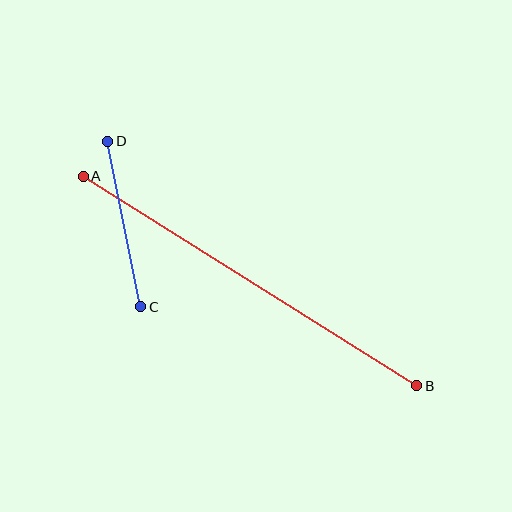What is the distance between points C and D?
The distance is approximately 169 pixels.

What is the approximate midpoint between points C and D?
The midpoint is at approximately (124, 224) pixels.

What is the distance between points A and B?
The distance is approximately 394 pixels.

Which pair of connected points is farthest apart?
Points A and B are farthest apart.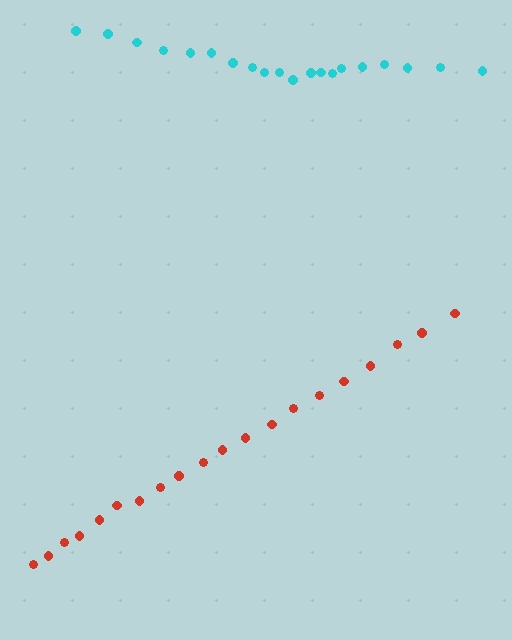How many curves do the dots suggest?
There are 2 distinct paths.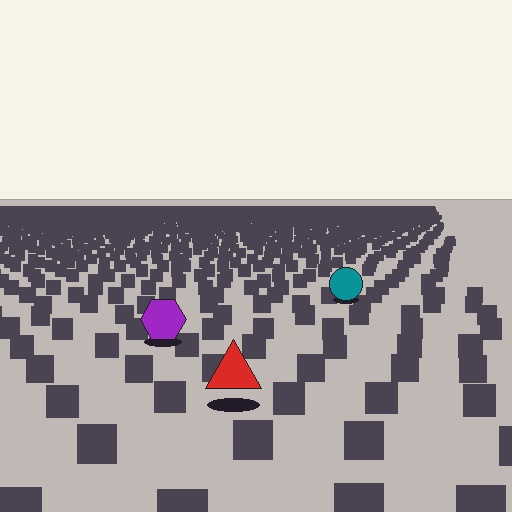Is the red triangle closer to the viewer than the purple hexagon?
Yes. The red triangle is closer — you can tell from the texture gradient: the ground texture is coarser near it.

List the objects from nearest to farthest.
From nearest to farthest: the red triangle, the purple hexagon, the teal circle.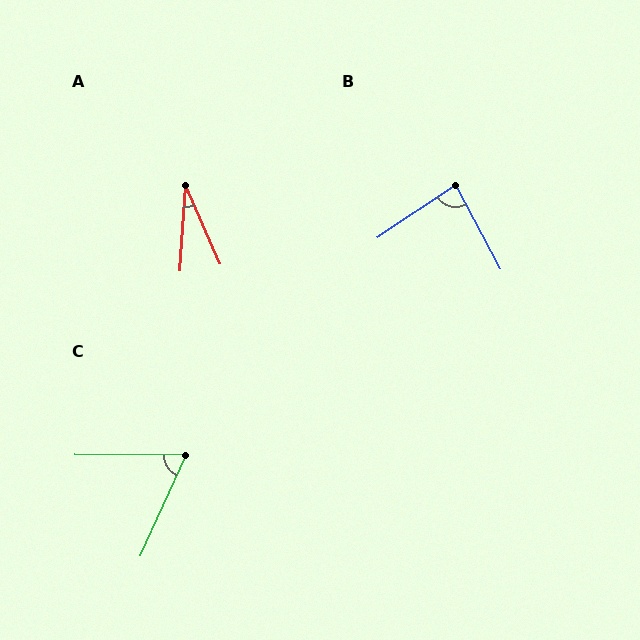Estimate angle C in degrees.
Approximately 66 degrees.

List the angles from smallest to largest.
A (28°), C (66°), B (84°).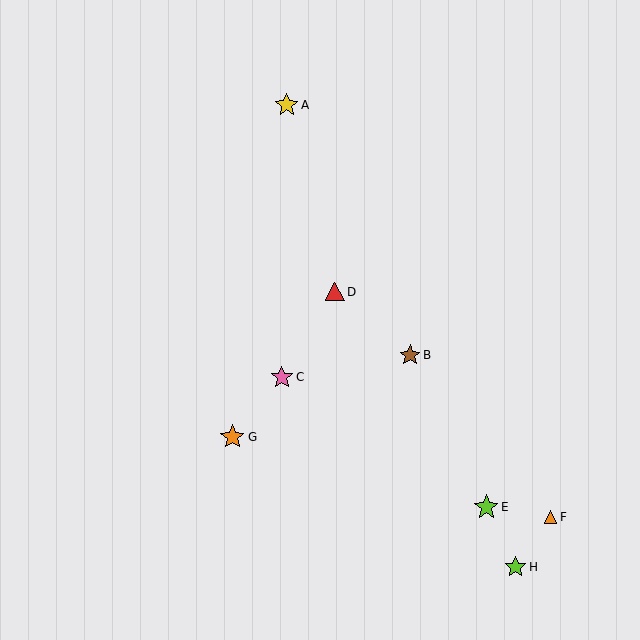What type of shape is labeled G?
Shape G is an orange star.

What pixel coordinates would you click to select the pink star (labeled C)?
Click at (282, 377) to select the pink star C.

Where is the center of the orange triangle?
The center of the orange triangle is at (551, 517).